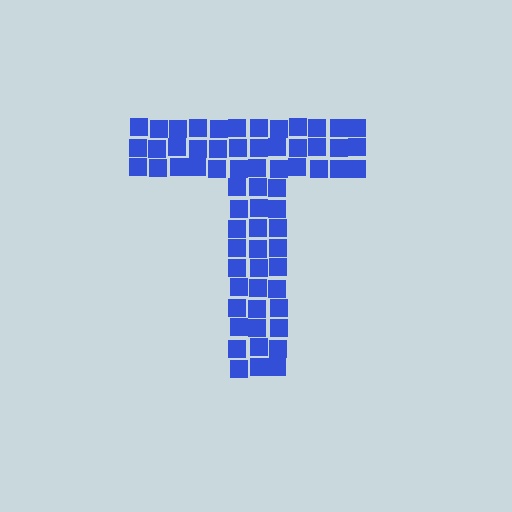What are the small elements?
The small elements are squares.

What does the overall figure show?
The overall figure shows the letter T.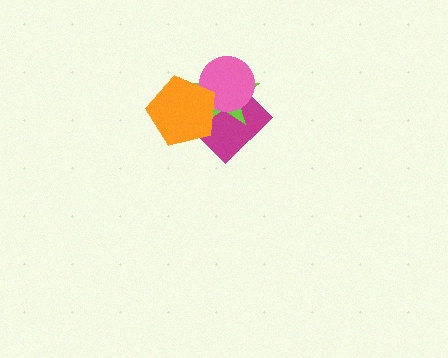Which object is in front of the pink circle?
The orange pentagon is in front of the pink circle.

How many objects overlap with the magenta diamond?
3 objects overlap with the magenta diamond.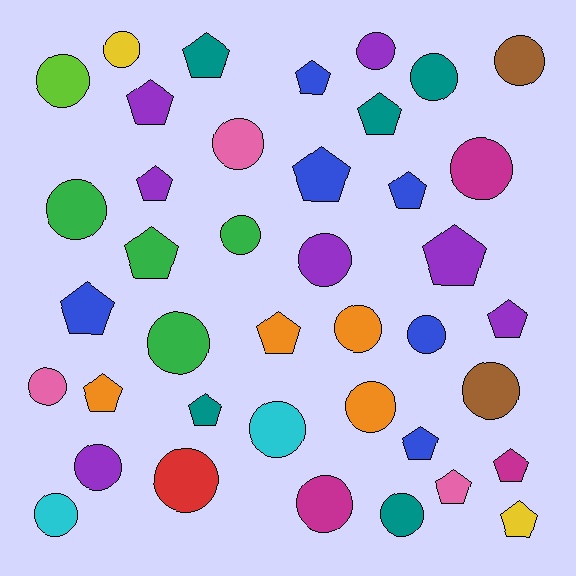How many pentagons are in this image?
There are 18 pentagons.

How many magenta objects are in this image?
There are 3 magenta objects.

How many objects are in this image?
There are 40 objects.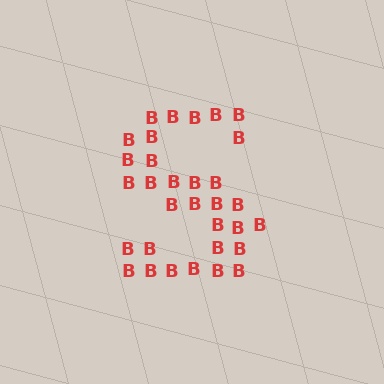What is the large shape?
The large shape is the letter S.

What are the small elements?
The small elements are letter B's.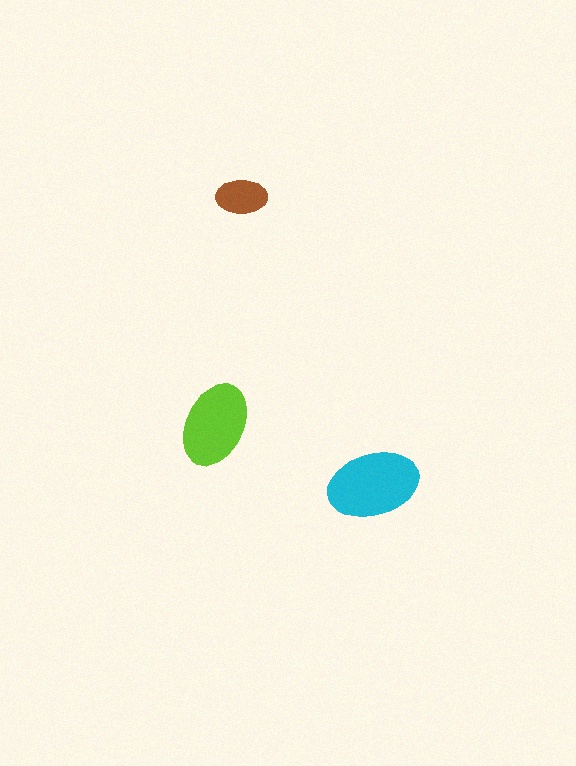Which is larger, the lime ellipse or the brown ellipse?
The lime one.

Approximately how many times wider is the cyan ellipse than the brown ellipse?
About 2 times wider.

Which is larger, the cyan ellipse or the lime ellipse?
The cyan one.